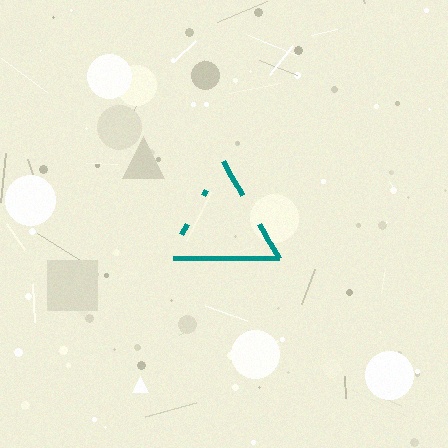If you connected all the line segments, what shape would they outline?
They would outline a triangle.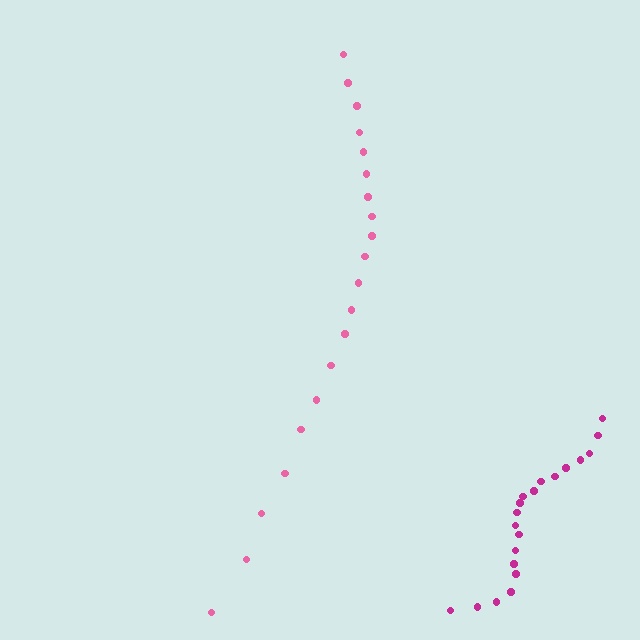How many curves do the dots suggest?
There are 2 distinct paths.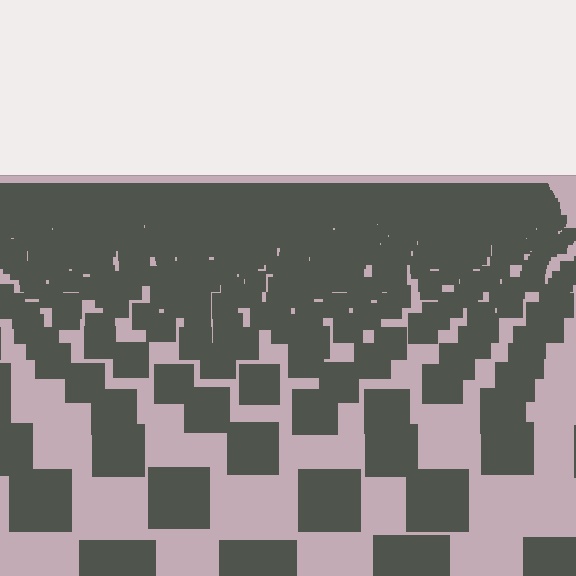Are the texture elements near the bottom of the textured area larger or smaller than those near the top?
Larger. Near the bottom, elements are closer to the viewer and appear at a bigger on-screen size.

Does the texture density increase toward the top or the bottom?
Density increases toward the top.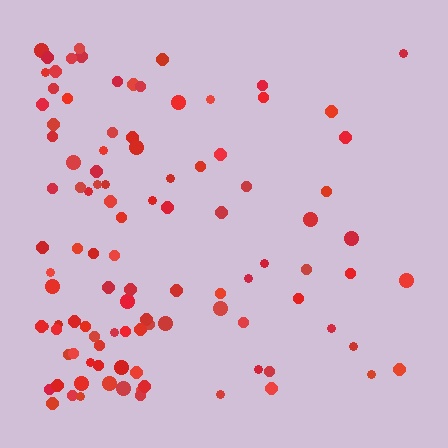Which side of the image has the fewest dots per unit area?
The right.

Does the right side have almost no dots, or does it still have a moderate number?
Still a moderate number, just noticeably fewer than the left.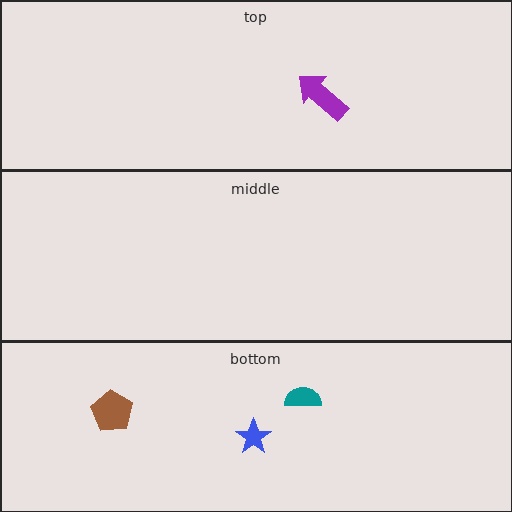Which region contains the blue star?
The bottom region.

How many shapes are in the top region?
1.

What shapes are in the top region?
The purple arrow.